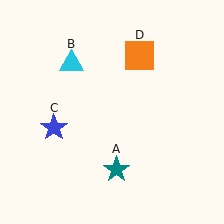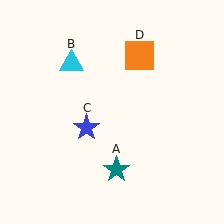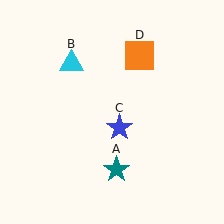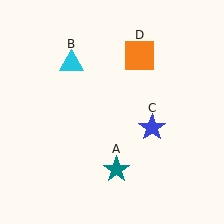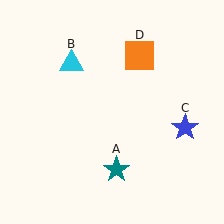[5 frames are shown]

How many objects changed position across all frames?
1 object changed position: blue star (object C).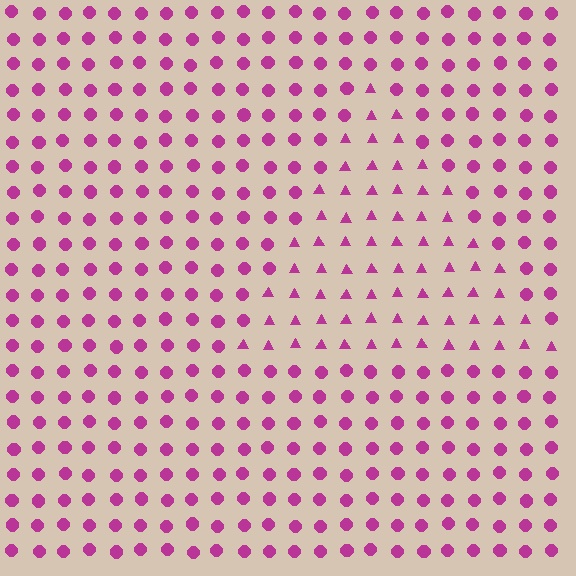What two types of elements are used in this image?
The image uses triangles inside the triangle region and circles outside it.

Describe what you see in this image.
The image is filled with small magenta elements arranged in a uniform grid. A triangle-shaped region contains triangles, while the surrounding area contains circles. The boundary is defined purely by the change in element shape.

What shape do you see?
I see a triangle.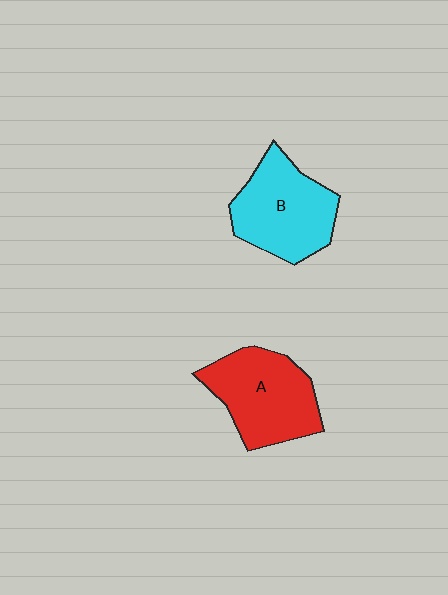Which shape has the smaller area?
Shape B (cyan).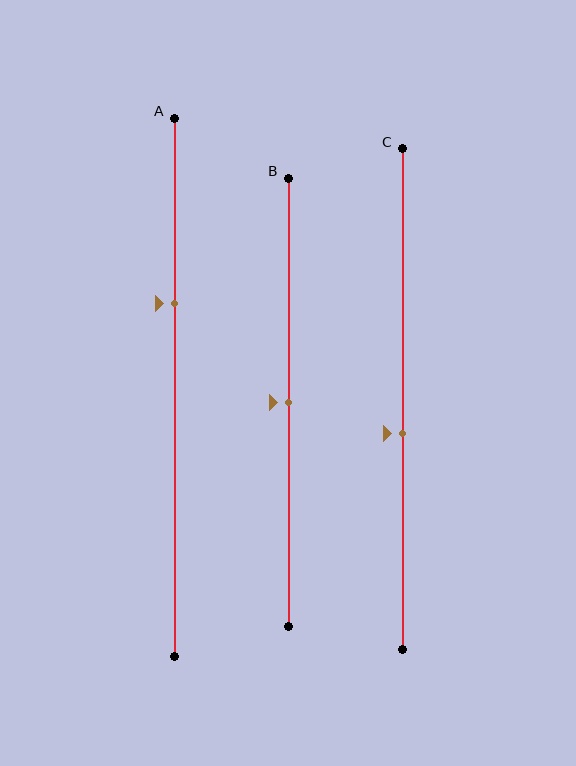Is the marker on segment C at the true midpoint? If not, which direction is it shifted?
No, the marker on segment C is shifted downward by about 7% of the segment length.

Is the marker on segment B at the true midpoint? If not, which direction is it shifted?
Yes, the marker on segment B is at the true midpoint.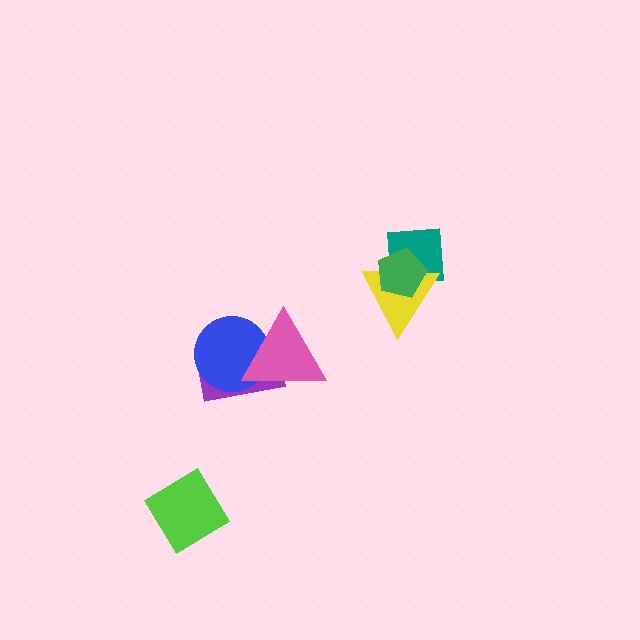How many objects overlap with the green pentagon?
2 objects overlap with the green pentagon.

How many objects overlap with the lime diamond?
0 objects overlap with the lime diamond.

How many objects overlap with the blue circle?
2 objects overlap with the blue circle.